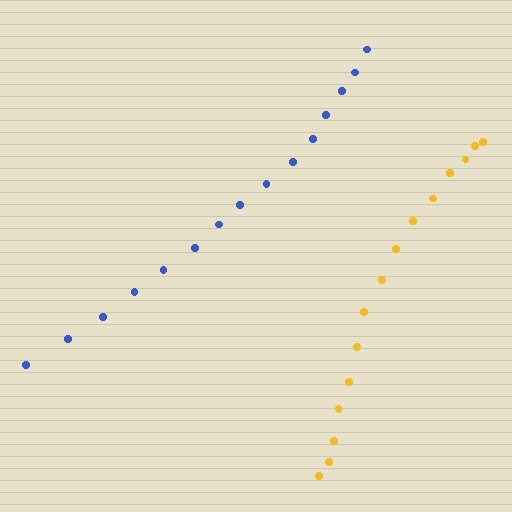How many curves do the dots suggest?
There are 2 distinct paths.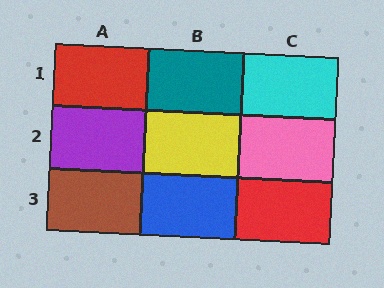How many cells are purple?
1 cell is purple.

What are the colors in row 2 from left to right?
Purple, yellow, pink.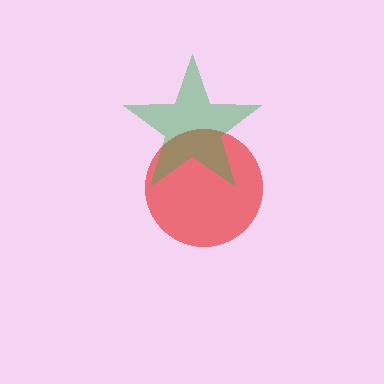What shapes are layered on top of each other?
The layered shapes are: a red circle, a green star.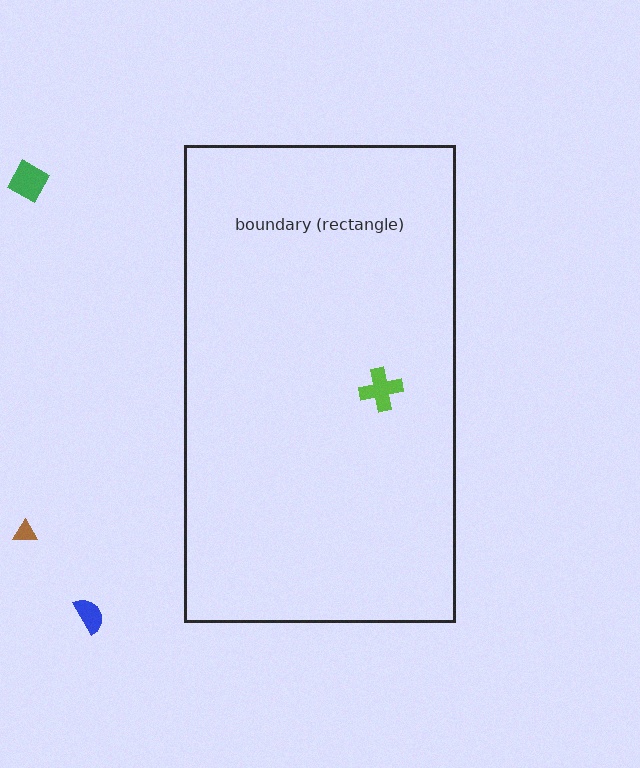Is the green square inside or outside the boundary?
Outside.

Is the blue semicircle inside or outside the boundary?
Outside.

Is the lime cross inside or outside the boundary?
Inside.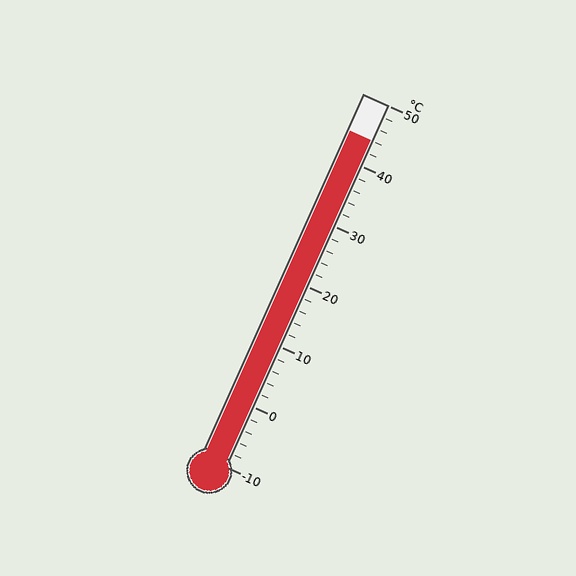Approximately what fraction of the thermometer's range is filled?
The thermometer is filled to approximately 90% of its range.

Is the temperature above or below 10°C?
The temperature is above 10°C.